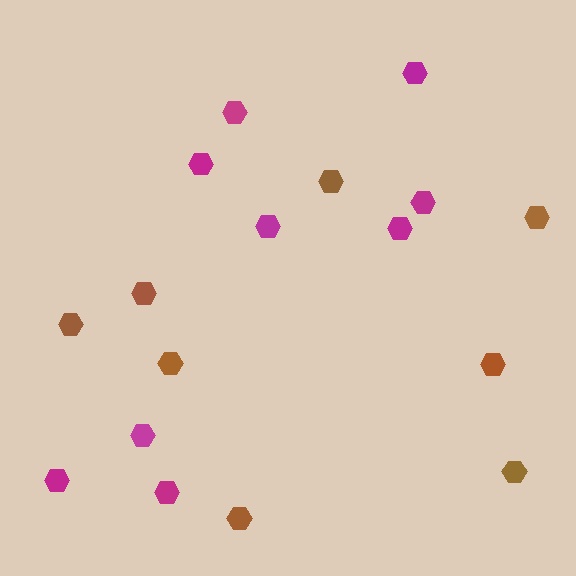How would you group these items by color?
There are 2 groups: one group of brown hexagons (8) and one group of magenta hexagons (9).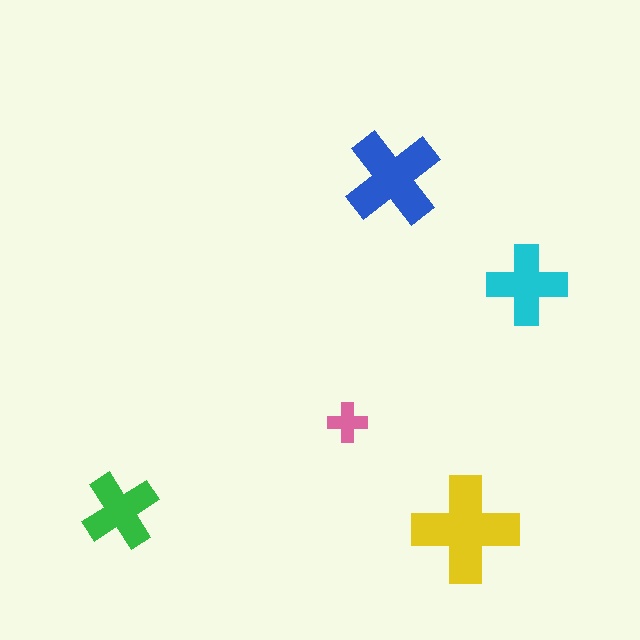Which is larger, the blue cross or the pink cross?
The blue one.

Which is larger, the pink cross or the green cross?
The green one.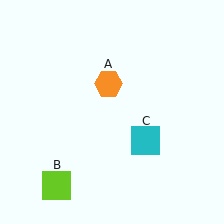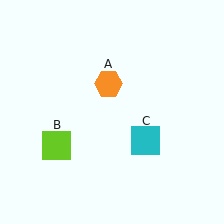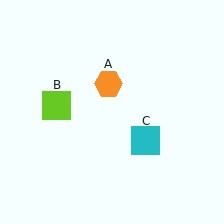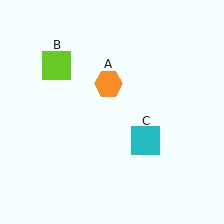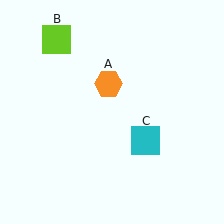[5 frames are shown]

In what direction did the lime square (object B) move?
The lime square (object B) moved up.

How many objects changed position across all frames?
1 object changed position: lime square (object B).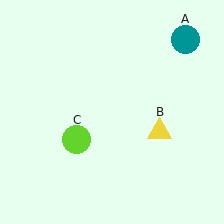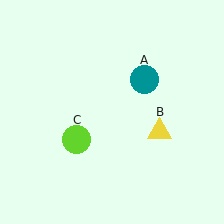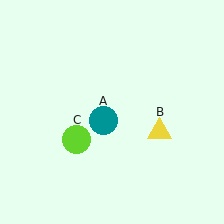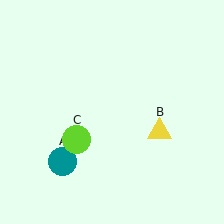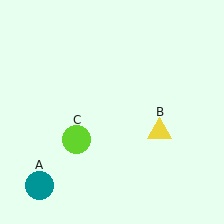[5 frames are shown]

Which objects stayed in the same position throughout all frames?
Yellow triangle (object B) and lime circle (object C) remained stationary.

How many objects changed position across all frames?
1 object changed position: teal circle (object A).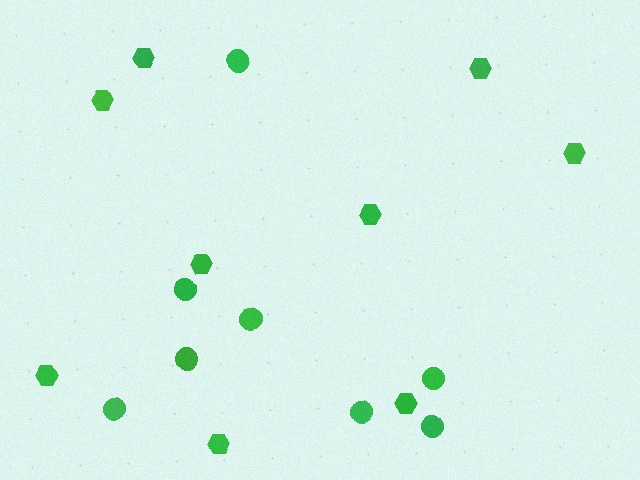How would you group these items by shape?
There are 2 groups: one group of hexagons (9) and one group of circles (8).